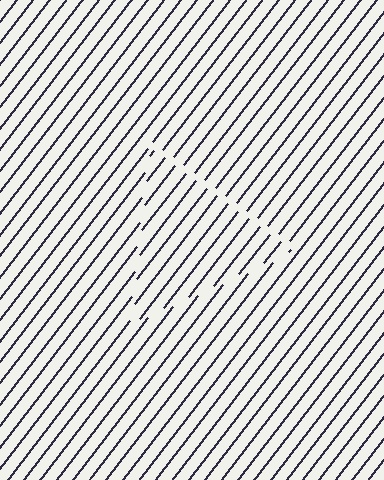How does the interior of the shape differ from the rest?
The interior of the shape contains the same grating, shifted by half a period — the contour is defined by the phase discontinuity where line-ends from the inner and outer gratings abut.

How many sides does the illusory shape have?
3 sides — the line-ends trace a triangle.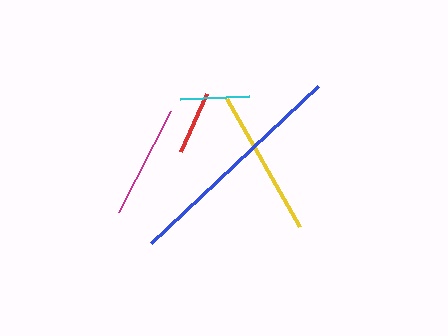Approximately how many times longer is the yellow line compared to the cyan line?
The yellow line is approximately 2.1 times the length of the cyan line.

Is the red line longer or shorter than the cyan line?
The cyan line is longer than the red line.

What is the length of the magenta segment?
The magenta segment is approximately 114 pixels long.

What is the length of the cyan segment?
The cyan segment is approximately 69 pixels long.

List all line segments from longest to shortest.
From longest to shortest: blue, yellow, magenta, cyan, red.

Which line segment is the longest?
The blue line is the longest at approximately 229 pixels.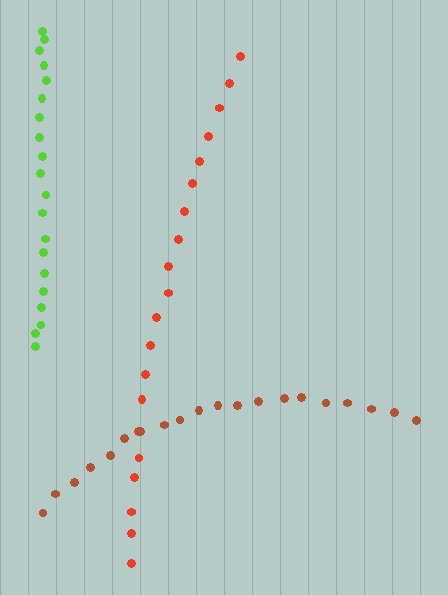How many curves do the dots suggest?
There are 3 distinct paths.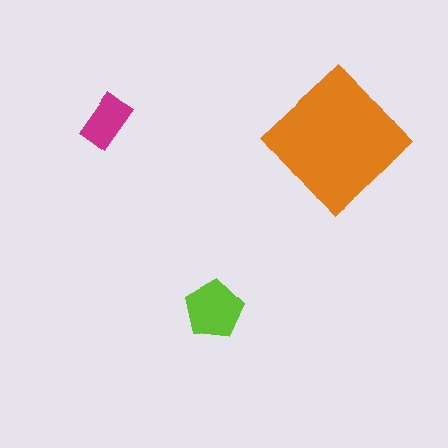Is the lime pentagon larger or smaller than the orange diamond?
Smaller.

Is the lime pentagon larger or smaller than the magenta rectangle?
Larger.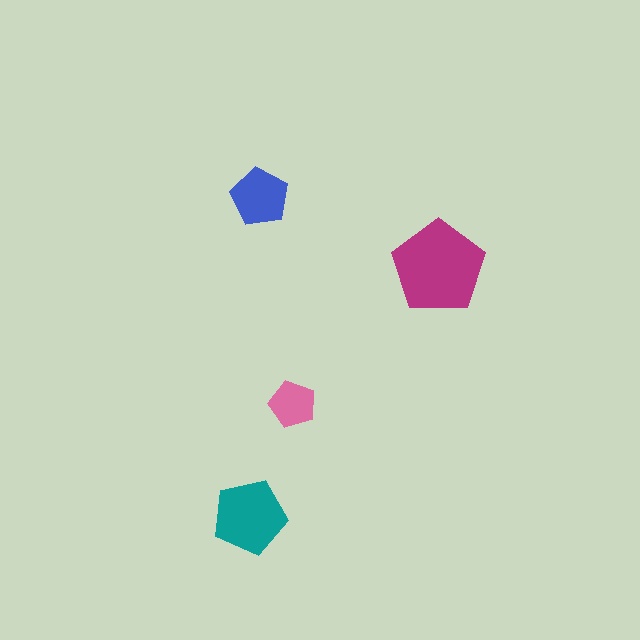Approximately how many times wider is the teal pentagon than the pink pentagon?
About 1.5 times wider.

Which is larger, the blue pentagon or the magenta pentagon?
The magenta one.